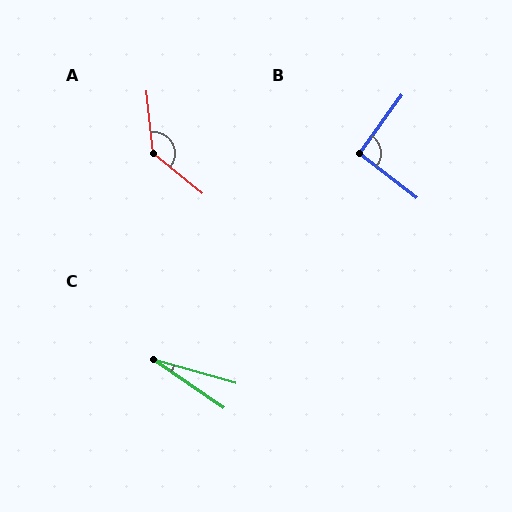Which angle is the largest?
A, at approximately 135 degrees.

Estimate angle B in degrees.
Approximately 91 degrees.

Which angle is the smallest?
C, at approximately 19 degrees.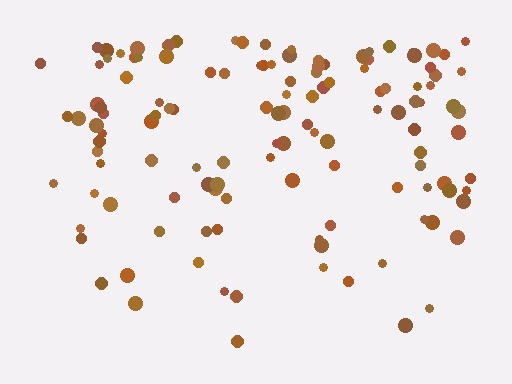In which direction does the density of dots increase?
From bottom to top, with the top side densest.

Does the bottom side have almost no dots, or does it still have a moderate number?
Still a moderate number, just noticeably fewer than the top.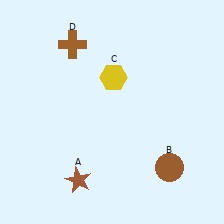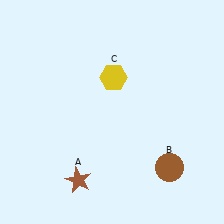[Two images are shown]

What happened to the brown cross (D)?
The brown cross (D) was removed in Image 2. It was in the top-left area of Image 1.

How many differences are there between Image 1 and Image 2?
There is 1 difference between the two images.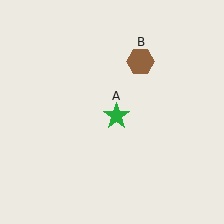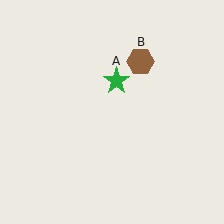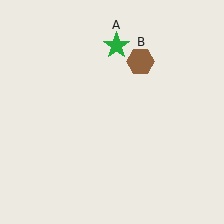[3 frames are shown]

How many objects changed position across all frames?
1 object changed position: green star (object A).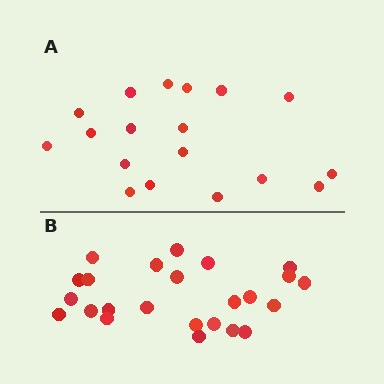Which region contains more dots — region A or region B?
Region B (the bottom region) has more dots.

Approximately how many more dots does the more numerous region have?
Region B has about 6 more dots than region A.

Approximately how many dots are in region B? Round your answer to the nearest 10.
About 20 dots. (The exact count is 24, which rounds to 20.)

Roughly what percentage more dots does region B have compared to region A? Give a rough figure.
About 35% more.